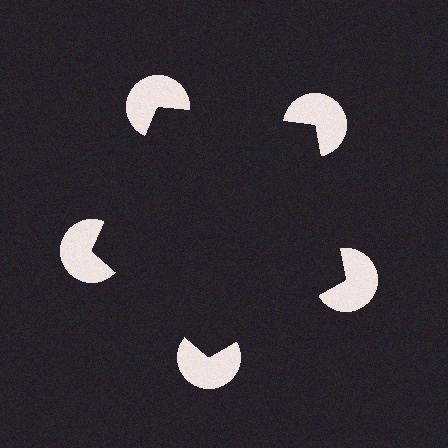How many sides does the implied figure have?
5 sides.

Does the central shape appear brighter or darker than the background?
It typically appears slightly darker than the background, even though no actual brightness change is drawn.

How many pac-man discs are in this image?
There are 5 — one at each vertex of the illusory pentagon.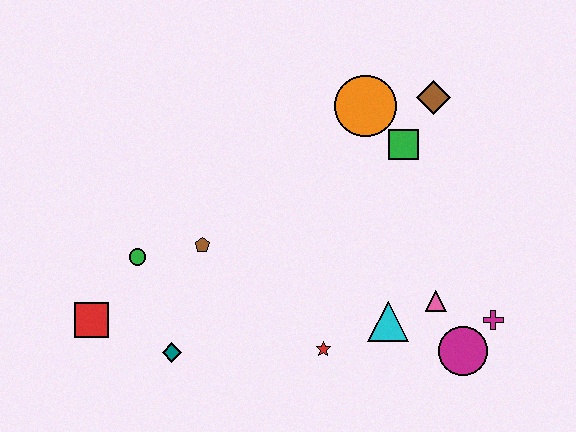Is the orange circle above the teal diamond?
Yes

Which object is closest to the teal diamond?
The red square is closest to the teal diamond.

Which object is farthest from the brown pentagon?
The magenta cross is farthest from the brown pentagon.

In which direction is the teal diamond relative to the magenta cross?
The teal diamond is to the left of the magenta cross.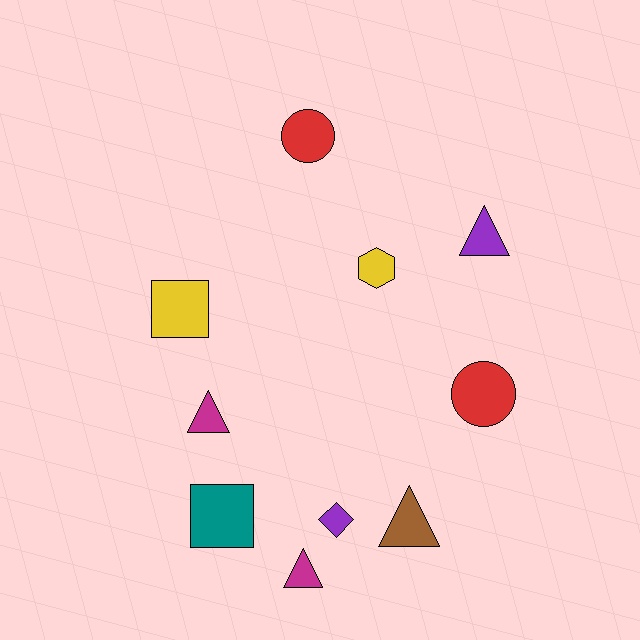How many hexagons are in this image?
There is 1 hexagon.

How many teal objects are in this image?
There is 1 teal object.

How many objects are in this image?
There are 10 objects.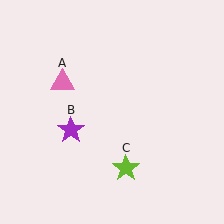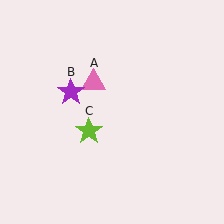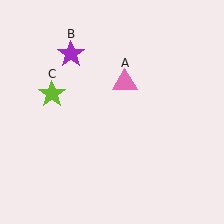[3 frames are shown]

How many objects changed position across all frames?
3 objects changed position: pink triangle (object A), purple star (object B), lime star (object C).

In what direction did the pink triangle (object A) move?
The pink triangle (object A) moved right.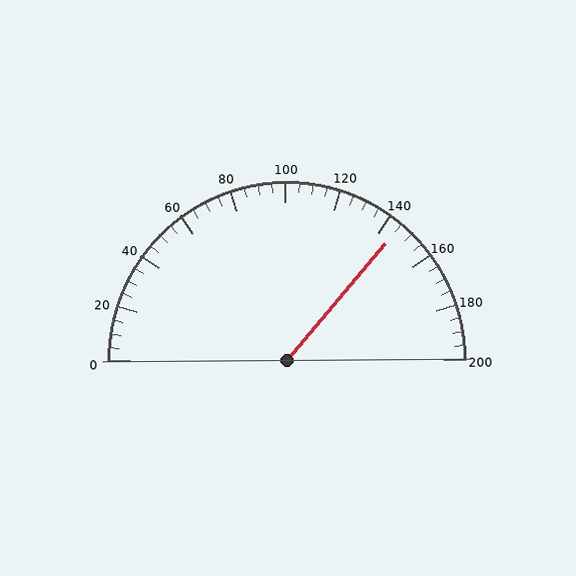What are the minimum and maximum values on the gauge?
The gauge ranges from 0 to 200.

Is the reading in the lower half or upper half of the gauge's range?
The reading is in the upper half of the range (0 to 200).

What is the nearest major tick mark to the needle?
The nearest major tick mark is 140.